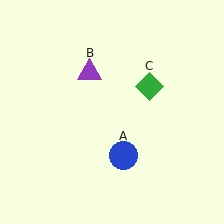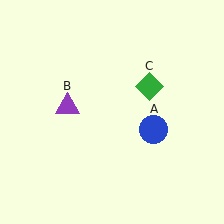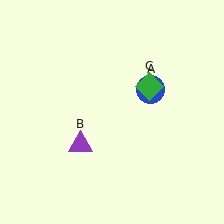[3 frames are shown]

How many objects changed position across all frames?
2 objects changed position: blue circle (object A), purple triangle (object B).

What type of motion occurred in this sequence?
The blue circle (object A), purple triangle (object B) rotated counterclockwise around the center of the scene.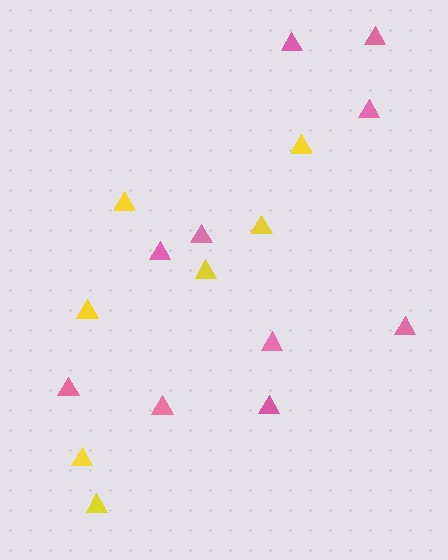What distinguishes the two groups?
There are 2 groups: one group of yellow triangles (7) and one group of pink triangles (10).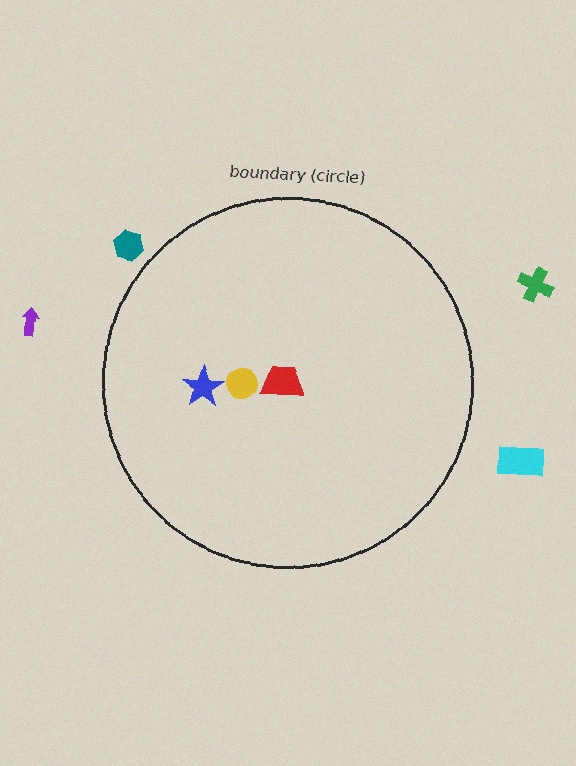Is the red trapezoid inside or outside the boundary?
Inside.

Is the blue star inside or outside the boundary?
Inside.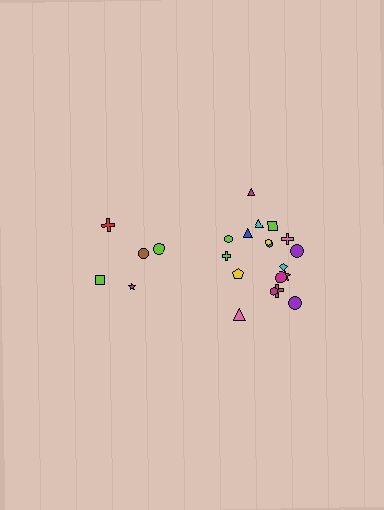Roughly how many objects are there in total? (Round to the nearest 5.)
Roughly 25 objects in total.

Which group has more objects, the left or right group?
The right group.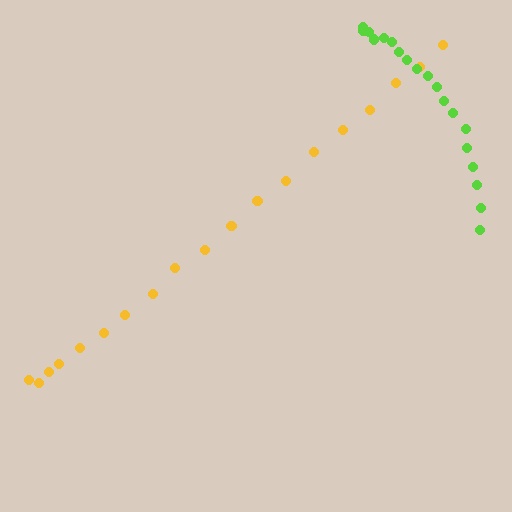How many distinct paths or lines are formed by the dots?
There are 2 distinct paths.